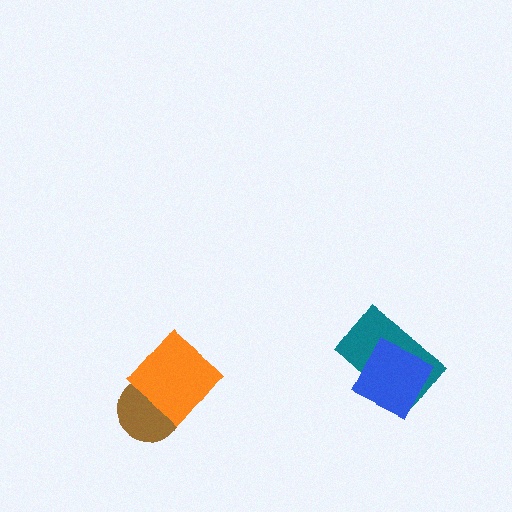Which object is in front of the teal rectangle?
The blue diamond is in front of the teal rectangle.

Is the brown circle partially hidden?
Yes, it is partially covered by another shape.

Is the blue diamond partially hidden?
No, no other shape covers it.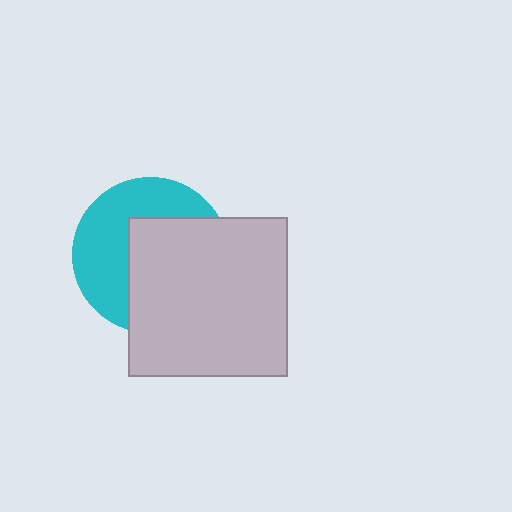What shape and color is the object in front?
The object in front is a light gray square.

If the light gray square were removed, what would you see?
You would see the complete cyan circle.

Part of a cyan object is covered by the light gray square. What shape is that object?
It is a circle.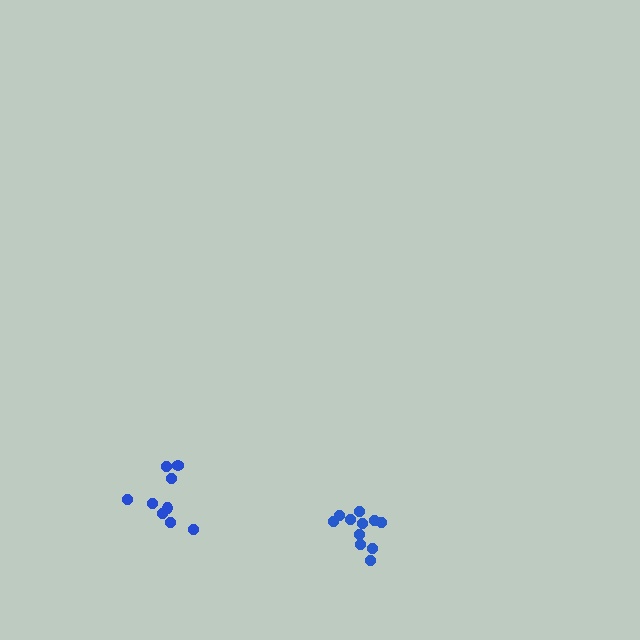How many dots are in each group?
Group 1: 11 dots, Group 2: 9 dots (20 total).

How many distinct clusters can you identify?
There are 2 distinct clusters.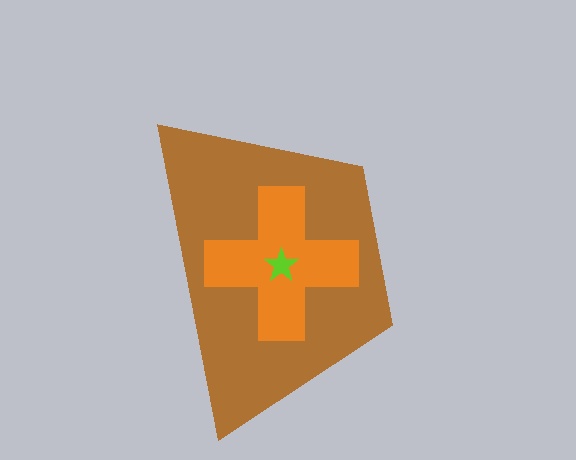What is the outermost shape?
The brown trapezoid.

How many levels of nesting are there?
3.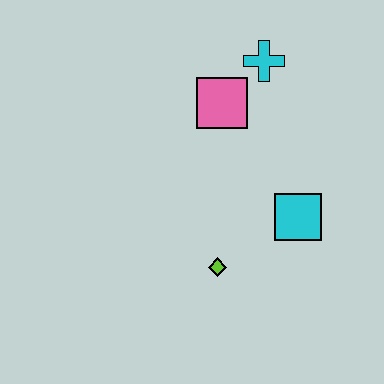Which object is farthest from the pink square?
The lime diamond is farthest from the pink square.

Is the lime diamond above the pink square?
No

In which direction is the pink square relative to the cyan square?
The pink square is above the cyan square.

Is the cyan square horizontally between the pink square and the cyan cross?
No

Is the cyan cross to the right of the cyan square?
No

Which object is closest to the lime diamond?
The cyan square is closest to the lime diamond.